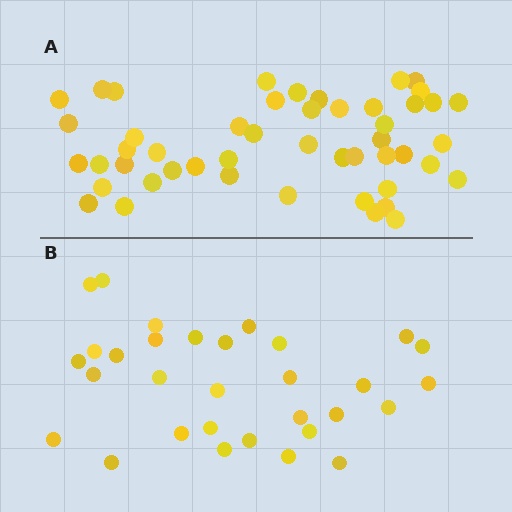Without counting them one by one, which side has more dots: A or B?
Region A (the top region) has more dots.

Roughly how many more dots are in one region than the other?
Region A has approximately 20 more dots than region B.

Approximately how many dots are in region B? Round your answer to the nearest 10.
About 30 dots. (The exact count is 31, which rounds to 30.)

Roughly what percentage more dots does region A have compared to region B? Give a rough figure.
About 60% more.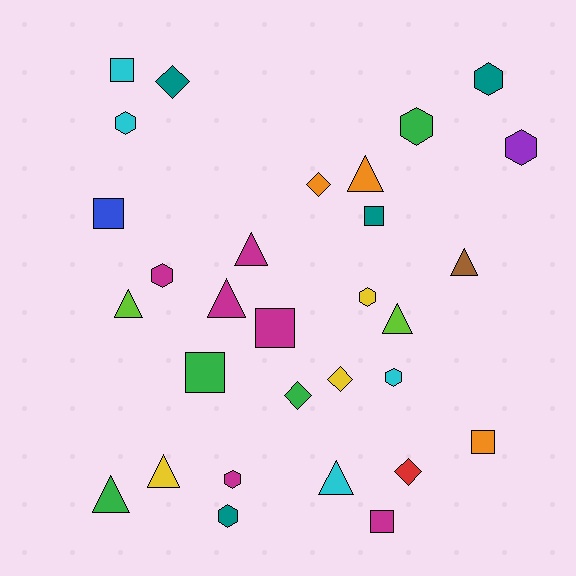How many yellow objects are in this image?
There are 3 yellow objects.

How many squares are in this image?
There are 7 squares.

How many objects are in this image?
There are 30 objects.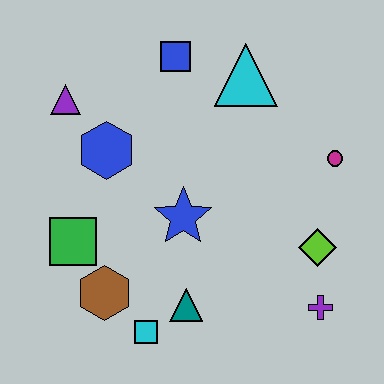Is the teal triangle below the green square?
Yes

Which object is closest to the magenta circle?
The lime diamond is closest to the magenta circle.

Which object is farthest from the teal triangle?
The blue square is farthest from the teal triangle.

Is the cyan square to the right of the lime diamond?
No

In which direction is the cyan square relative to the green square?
The cyan square is below the green square.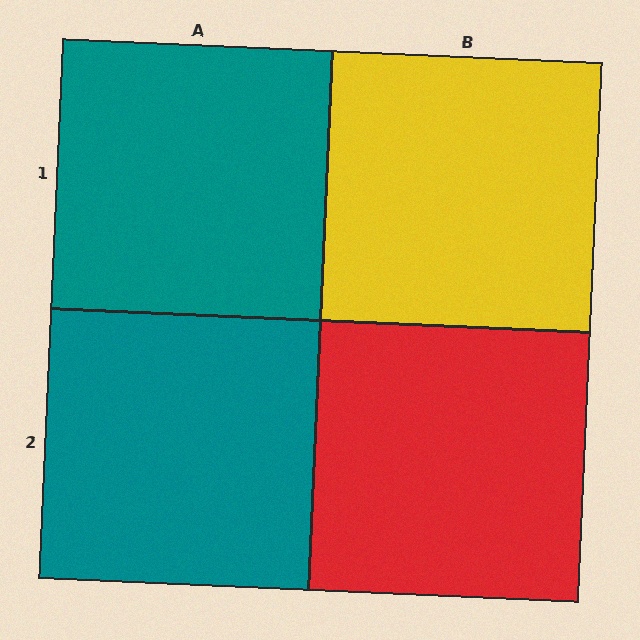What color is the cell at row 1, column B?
Yellow.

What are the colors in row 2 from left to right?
Teal, red.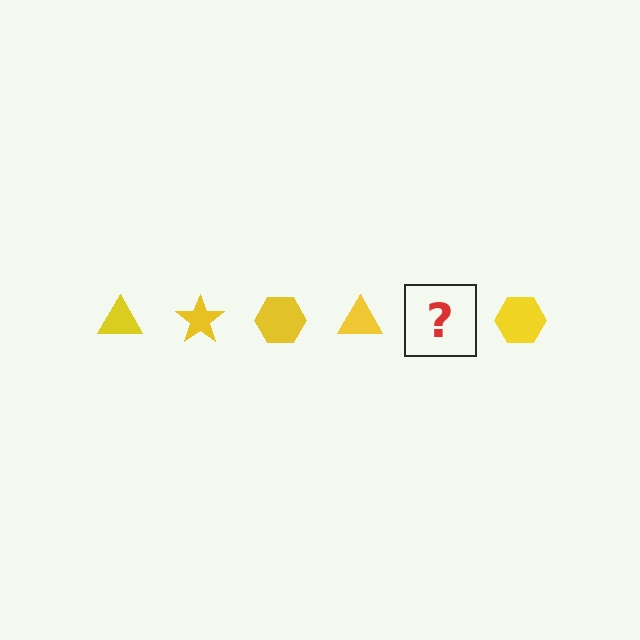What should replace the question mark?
The question mark should be replaced with a yellow star.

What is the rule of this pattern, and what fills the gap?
The rule is that the pattern cycles through triangle, star, hexagon shapes in yellow. The gap should be filled with a yellow star.